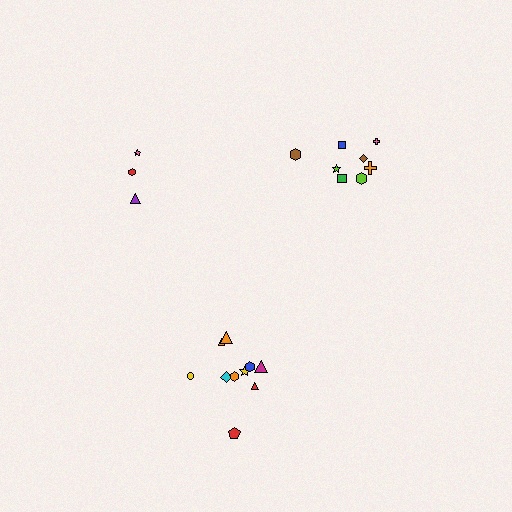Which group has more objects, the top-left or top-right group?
The top-right group.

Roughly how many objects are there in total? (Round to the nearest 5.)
Roughly 20 objects in total.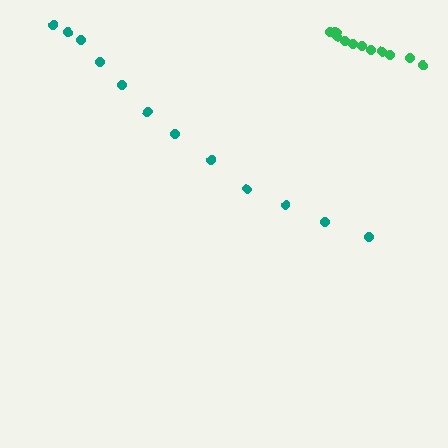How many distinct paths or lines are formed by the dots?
There are 2 distinct paths.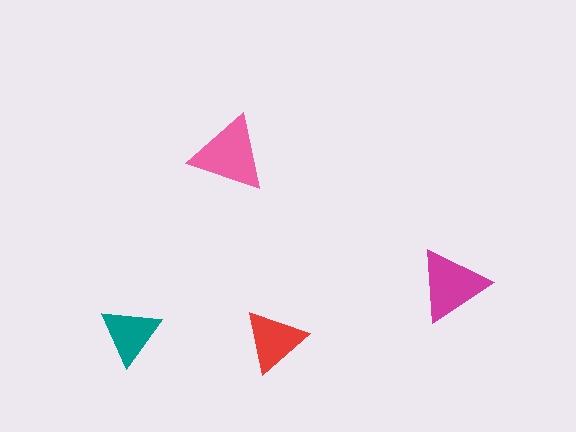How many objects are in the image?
There are 4 objects in the image.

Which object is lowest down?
The red triangle is bottommost.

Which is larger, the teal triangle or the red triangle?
The red one.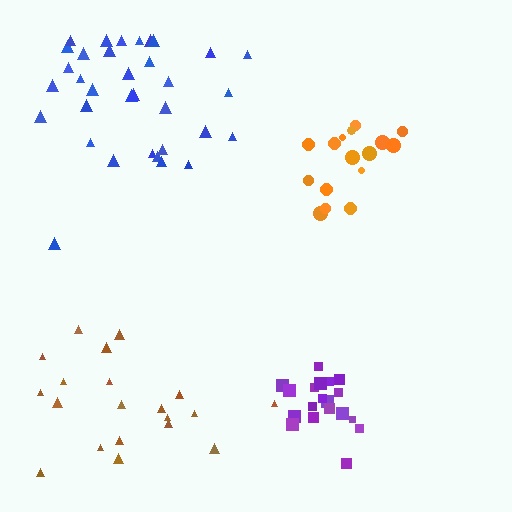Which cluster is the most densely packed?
Purple.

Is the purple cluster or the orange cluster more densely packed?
Purple.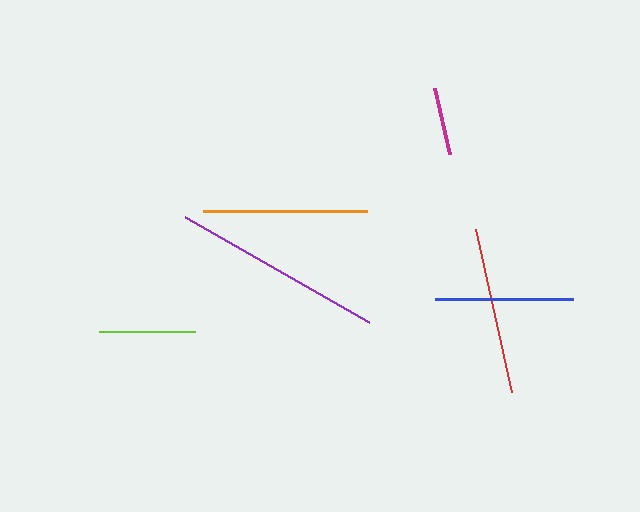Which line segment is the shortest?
The magenta line is the shortest at approximately 68 pixels.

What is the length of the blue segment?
The blue segment is approximately 138 pixels long.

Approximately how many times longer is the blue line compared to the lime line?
The blue line is approximately 1.4 times the length of the lime line.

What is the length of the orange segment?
The orange segment is approximately 163 pixels long.